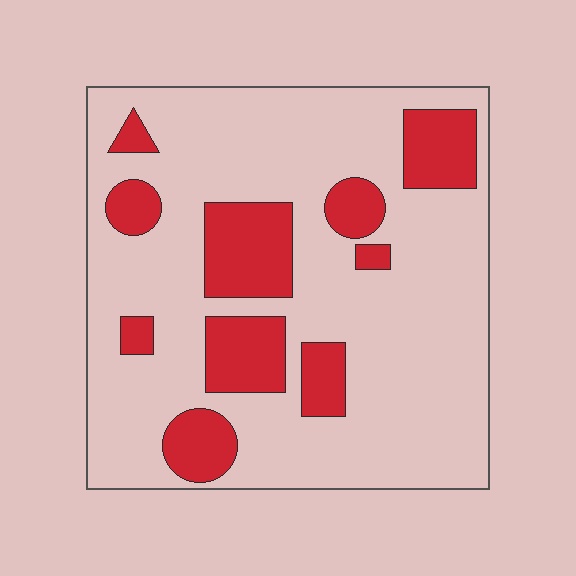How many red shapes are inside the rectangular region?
10.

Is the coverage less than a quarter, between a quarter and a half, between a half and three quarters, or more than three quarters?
Less than a quarter.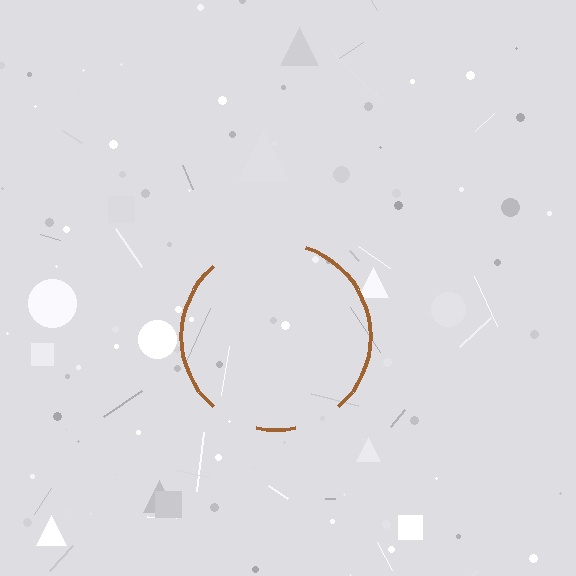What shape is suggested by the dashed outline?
The dashed outline suggests a circle.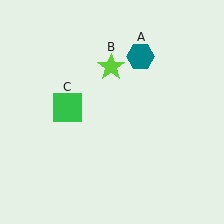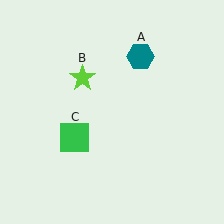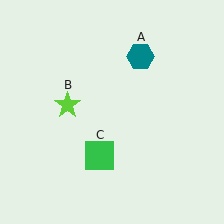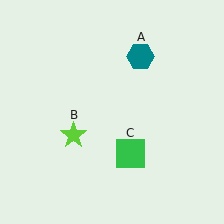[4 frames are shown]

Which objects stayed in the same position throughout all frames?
Teal hexagon (object A) remained stationary.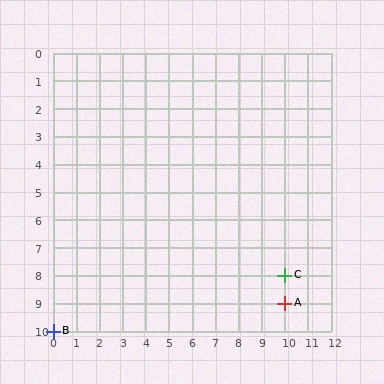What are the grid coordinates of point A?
Point A is at grid coordinates (10, 9).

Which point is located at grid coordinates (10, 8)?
Point C is at (10, 8).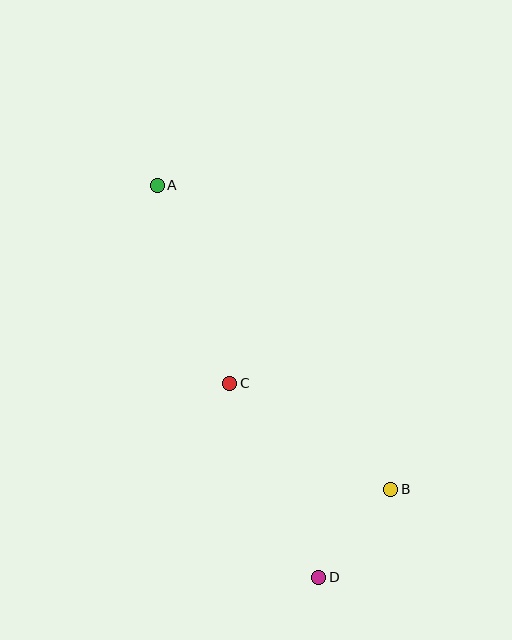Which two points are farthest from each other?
Points A and D are farthest from each other.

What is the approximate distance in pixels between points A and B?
The distance between A and B is approximately 383 pixels.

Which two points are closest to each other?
Points B and D are closest to each other.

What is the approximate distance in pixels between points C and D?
The distance between C and D is approximately 214 pixels.